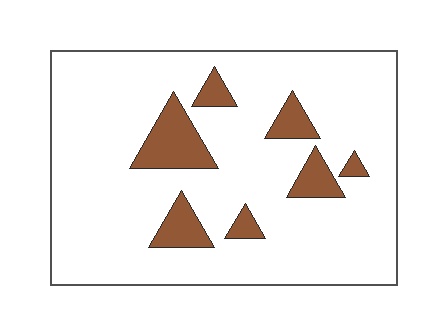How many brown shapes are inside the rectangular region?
7.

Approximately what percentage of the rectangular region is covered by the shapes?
Approximately 15%.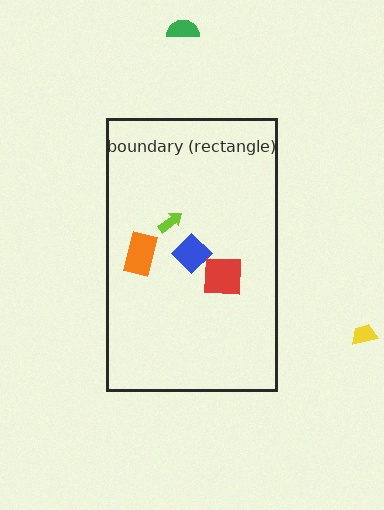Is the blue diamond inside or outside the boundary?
Inside.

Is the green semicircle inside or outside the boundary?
Outside.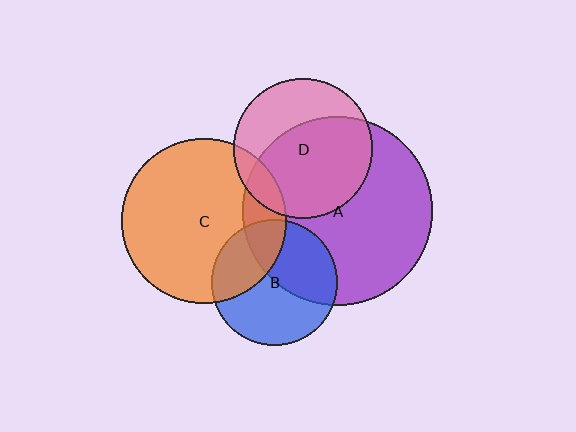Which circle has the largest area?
Circle A (purple).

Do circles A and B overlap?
Yes.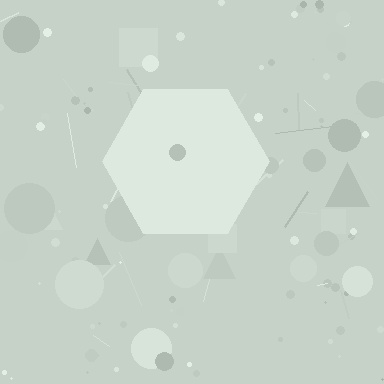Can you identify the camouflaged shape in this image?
The camouflaged shape is a hexagon.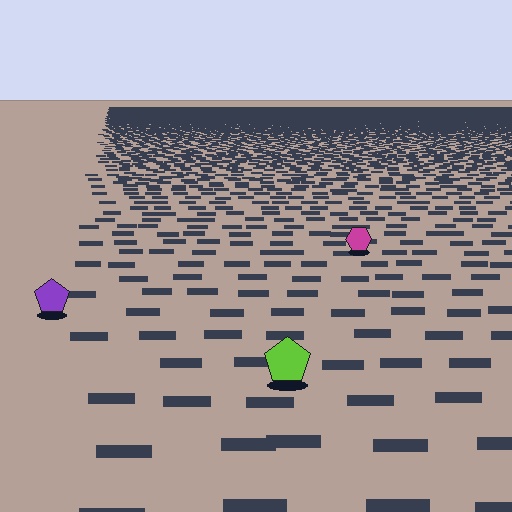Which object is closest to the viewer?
The lime pentagon is closest. The texture marks near it are larger and more spread out.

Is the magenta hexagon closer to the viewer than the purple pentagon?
No. The purple pentagon is closer — you can tell from the texture gradient: the ground texture is coarser near it.